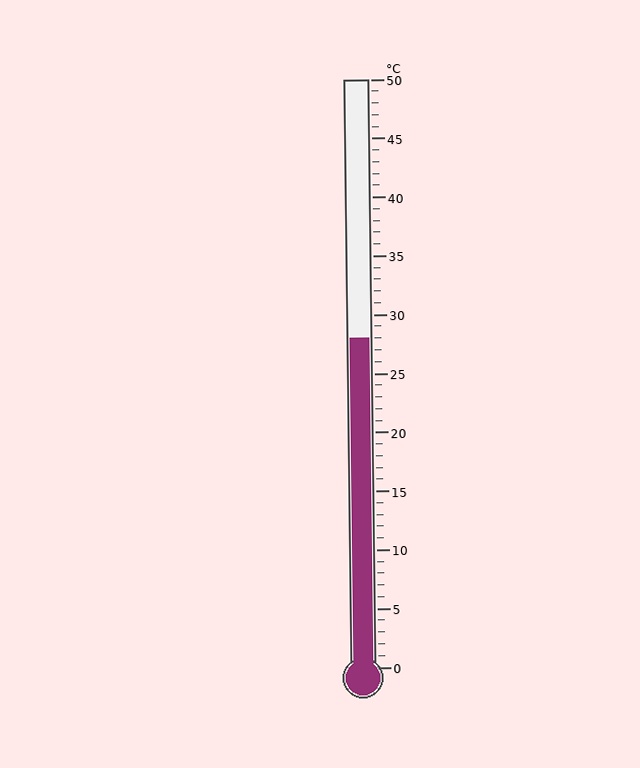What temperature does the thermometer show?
The thermometer shows approximately 28°C.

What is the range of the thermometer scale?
The thermometer scale ranges from 0°C to 50°C.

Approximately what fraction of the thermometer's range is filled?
The thermometer is filled to approximately 55% of its range.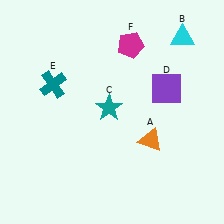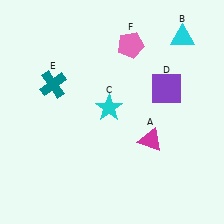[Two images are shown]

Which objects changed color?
A changed from orange to magenta. C changed from teal to cyan. F changed from magenta to pink.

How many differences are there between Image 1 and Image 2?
There are 3 differences between the two images.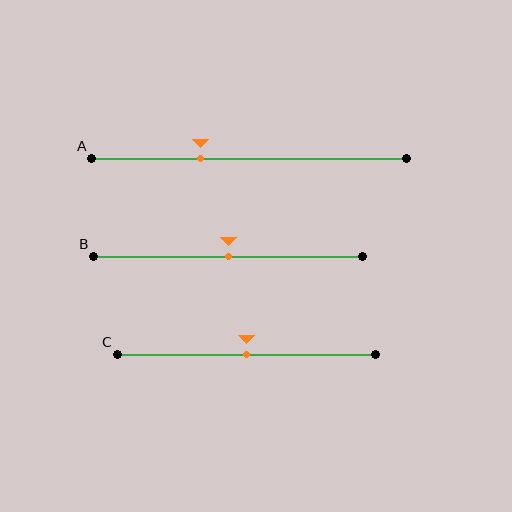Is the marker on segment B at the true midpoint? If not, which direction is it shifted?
Yes, the marker on segment B is at the true midpoint.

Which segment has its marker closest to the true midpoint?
Segment B has its marker closest to the true midpoint.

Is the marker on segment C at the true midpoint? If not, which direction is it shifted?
Yes, the marker on segment C is at the true midpoint.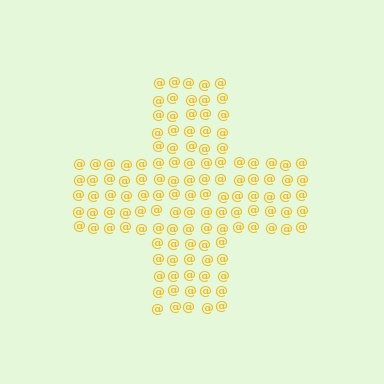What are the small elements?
The small elements are at signs.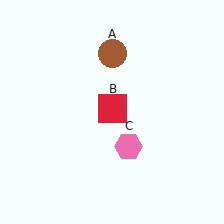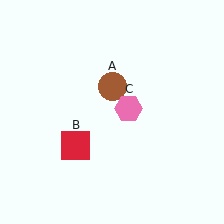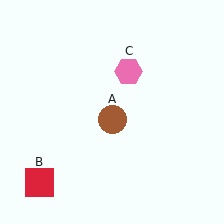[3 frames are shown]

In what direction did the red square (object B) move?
The red square (object B) moved down and to the left.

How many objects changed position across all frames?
3 objects changed position: brown circle (object A), red square (object B), pink hexagon (object C).